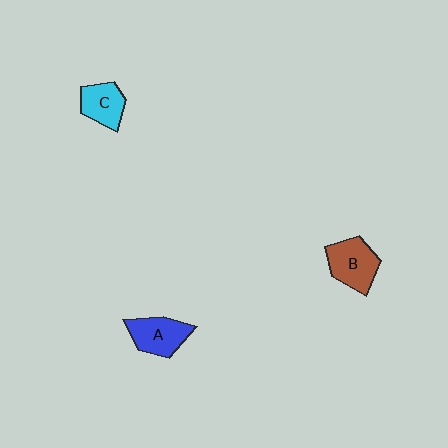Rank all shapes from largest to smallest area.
From largest to smallest: B (brown), A (blue), C (cyan).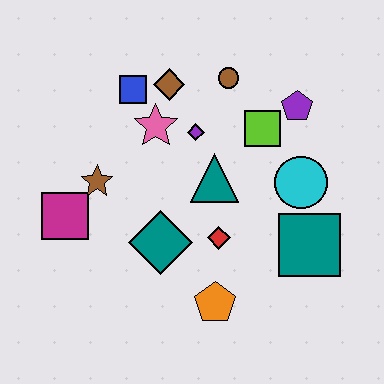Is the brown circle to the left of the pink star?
No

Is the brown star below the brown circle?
Yes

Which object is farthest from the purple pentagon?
The magenta square is farthest from the purple pentagon.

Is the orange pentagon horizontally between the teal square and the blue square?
Yes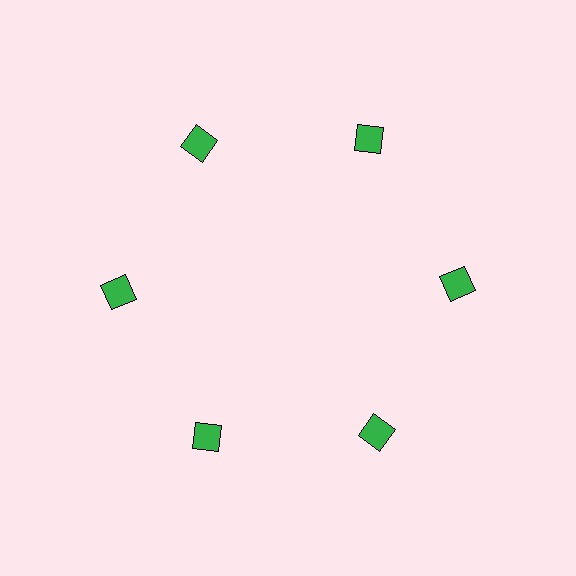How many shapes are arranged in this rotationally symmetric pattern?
There are 6 shapes, arranged in 6 groups of 1.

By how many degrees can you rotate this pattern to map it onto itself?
The pattern maps onto itself every 60 degrees of rotation.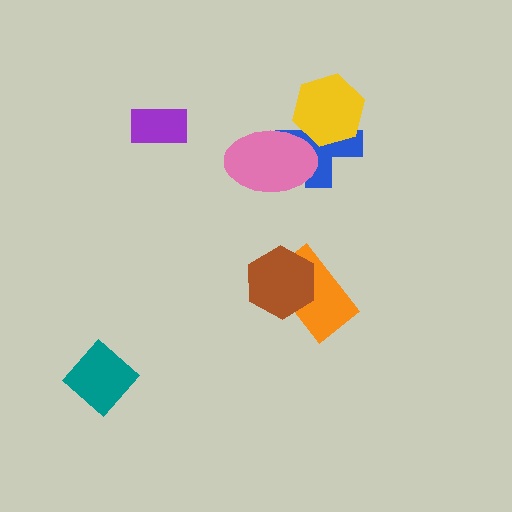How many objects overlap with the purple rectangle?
0 objects overlap with the purple rectangle.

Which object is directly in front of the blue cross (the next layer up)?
The yellow hexagon is directly in front of the blue cross.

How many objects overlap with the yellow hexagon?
1 object overlaps with the yellow hexagon.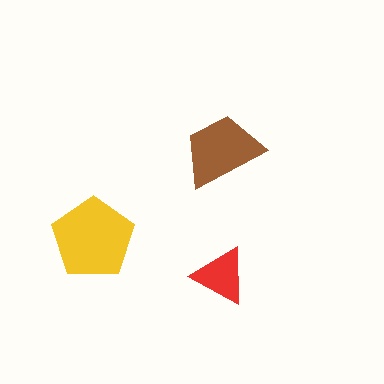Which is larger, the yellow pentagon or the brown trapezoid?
The yellow pentagon.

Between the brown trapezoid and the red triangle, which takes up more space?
The brown trapezoid.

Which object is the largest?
The yellow pentagon.